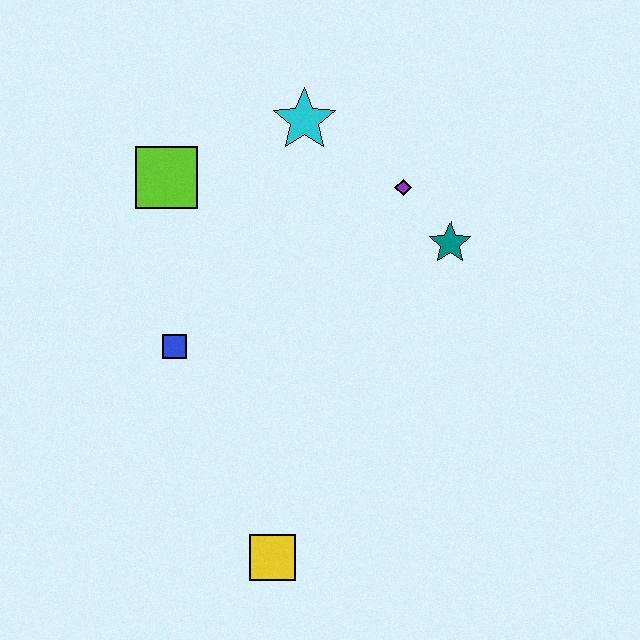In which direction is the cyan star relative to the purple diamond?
The cyan star is to the left of the purple diamond.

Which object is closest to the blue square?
The lime square is closest to the blue square.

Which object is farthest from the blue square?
The teal star is farthest from the blue square.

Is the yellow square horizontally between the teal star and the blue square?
Yes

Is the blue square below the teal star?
Yes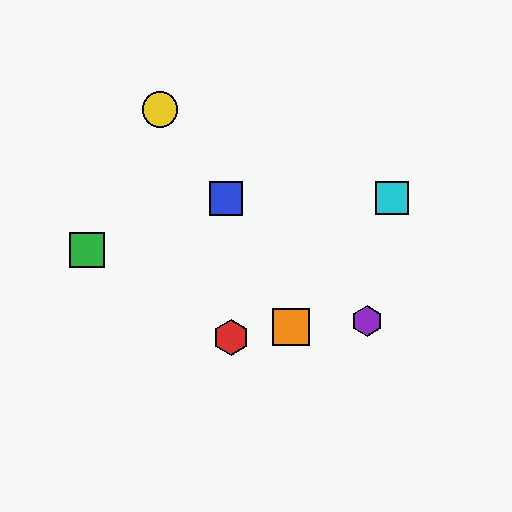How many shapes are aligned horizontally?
2 shapes (the blue square, the cyan square) are aligned horizontally.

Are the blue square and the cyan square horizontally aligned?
Yes, both are at y≈198.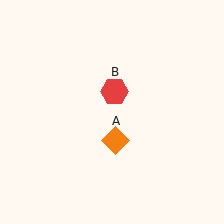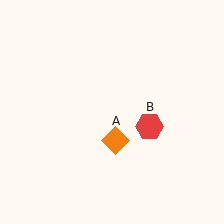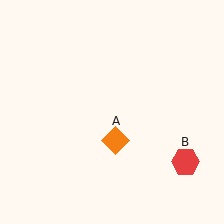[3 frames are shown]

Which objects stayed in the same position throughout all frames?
Orange diamond (object A) remained stationary.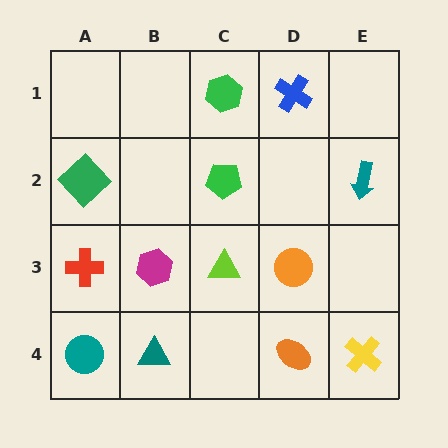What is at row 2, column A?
A green diamond.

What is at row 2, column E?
A teal arrow.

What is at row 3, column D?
An orange circle.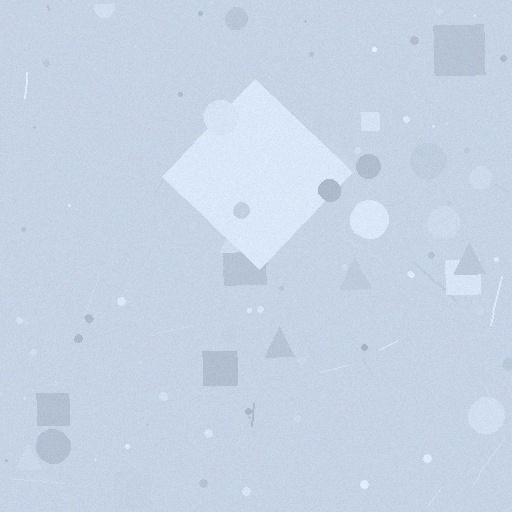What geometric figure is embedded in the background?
A diamond is embedded in the background.